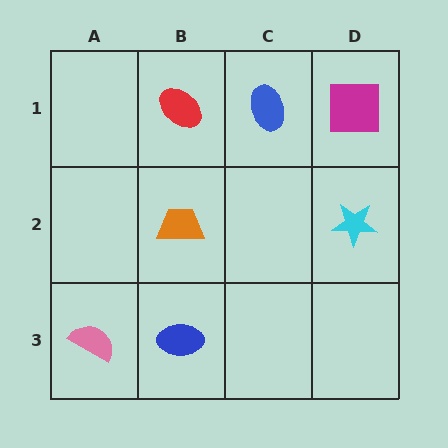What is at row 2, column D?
A cyan star.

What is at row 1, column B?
A red ellipse.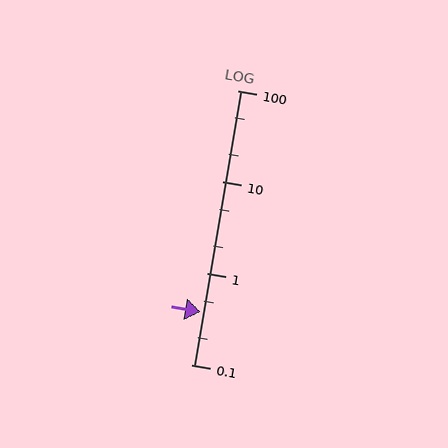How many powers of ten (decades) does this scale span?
The scale spans 3 decades, from 0.1 to 100.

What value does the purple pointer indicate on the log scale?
The pointer indicates approximately 0.38.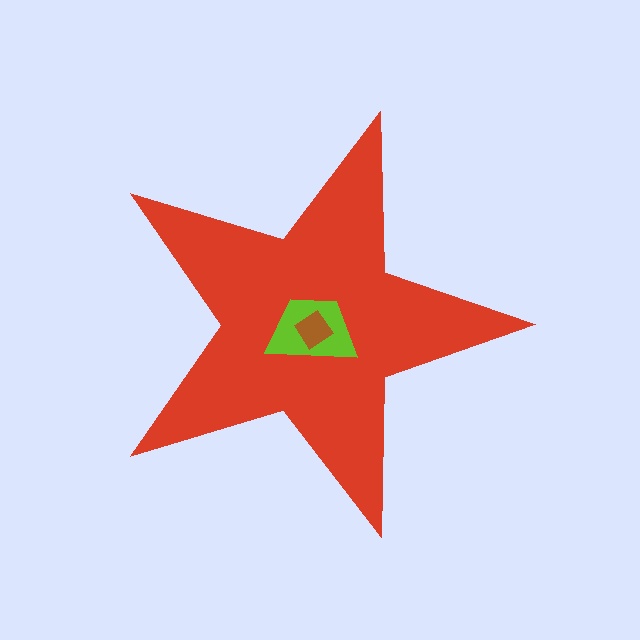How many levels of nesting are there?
3.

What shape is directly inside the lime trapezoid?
The brown diamond.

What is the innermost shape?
The brown diamond.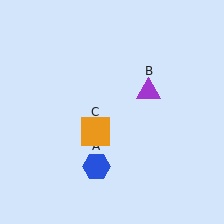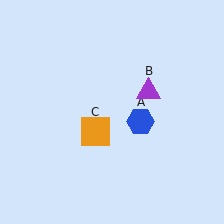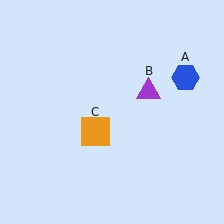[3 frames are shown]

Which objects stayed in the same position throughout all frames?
Purple triangle (object B) and orange square (object C) remained stationary.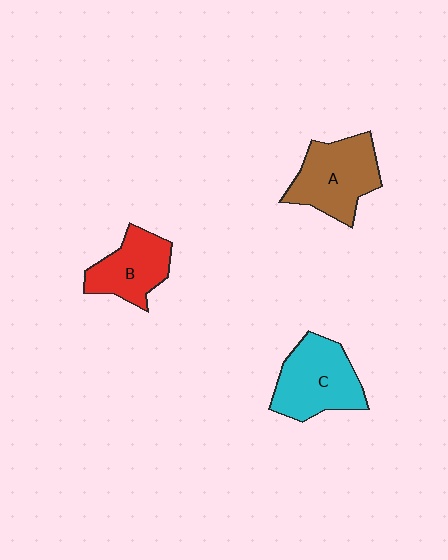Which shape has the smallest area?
Shape B (red).